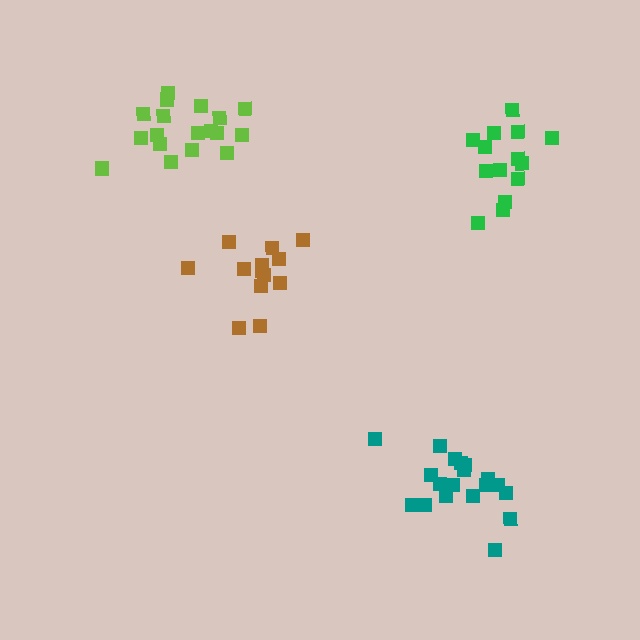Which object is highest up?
The lime cluster is topmost.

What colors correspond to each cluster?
The clusters are colored: brown, teal, green, lime.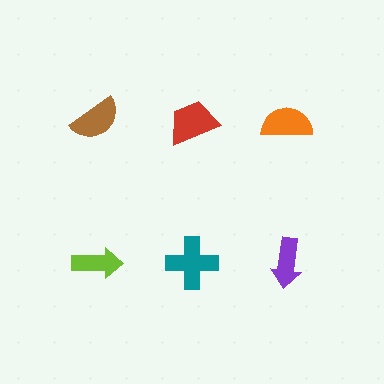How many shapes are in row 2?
3 shapes.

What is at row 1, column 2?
A red trapezoid.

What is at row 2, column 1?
A lime arrow.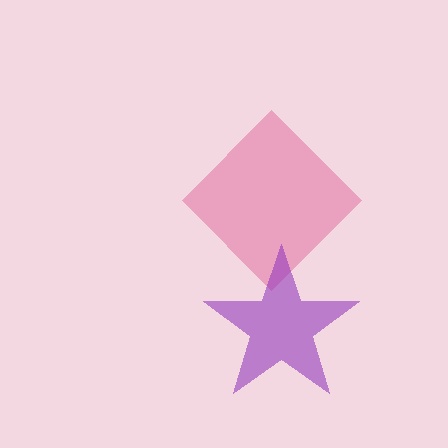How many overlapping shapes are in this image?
There are 2 overlapping shapes in the image.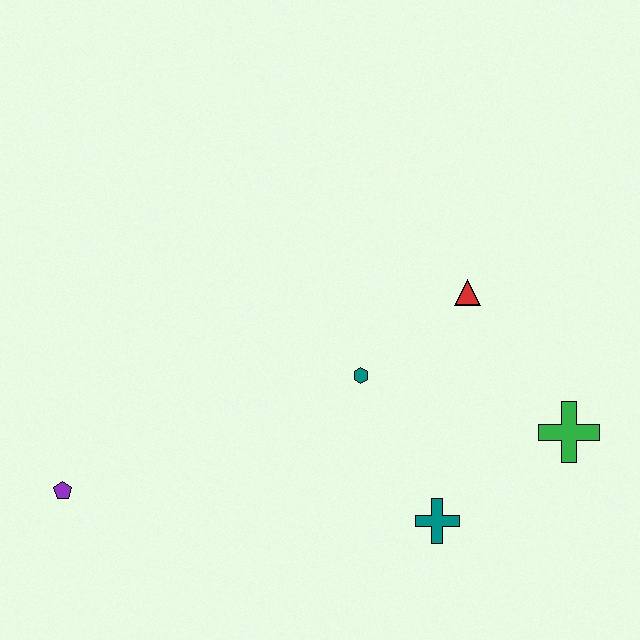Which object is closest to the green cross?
The teal cross is closest to the green cross.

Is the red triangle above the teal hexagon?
Yes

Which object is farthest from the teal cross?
The purple pentagon is farthest from the teal cross.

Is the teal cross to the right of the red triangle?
No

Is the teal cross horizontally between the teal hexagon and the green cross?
Yes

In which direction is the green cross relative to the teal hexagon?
The green cross is to the right of the teal hexagon.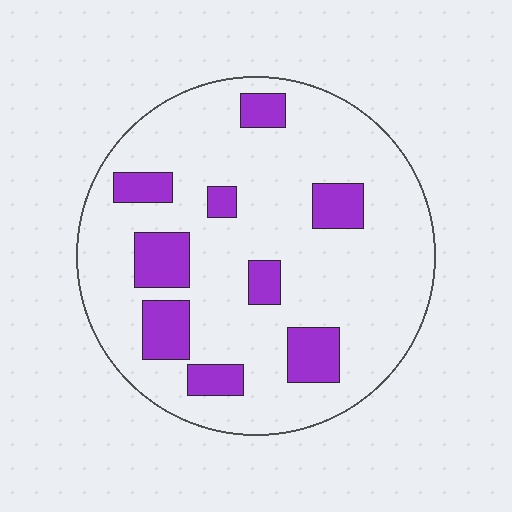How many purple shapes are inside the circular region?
9.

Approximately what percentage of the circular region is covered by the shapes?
Approximately 20%.